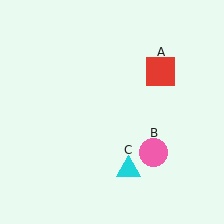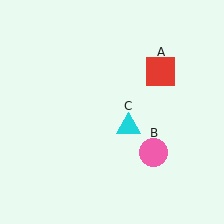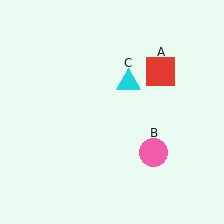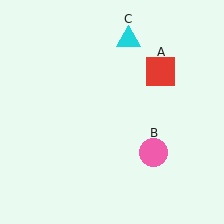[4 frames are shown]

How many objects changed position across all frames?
1 object changed position: cyan triangle (object C).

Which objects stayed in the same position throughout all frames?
Red square (object A) and pink circle (object B) remained stationary.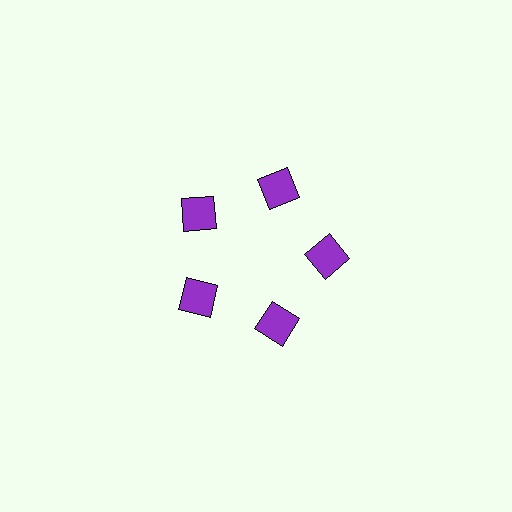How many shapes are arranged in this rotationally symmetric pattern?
There are 5 shapes, arranged in 5 groups of 1.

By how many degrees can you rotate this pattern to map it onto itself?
The pattern maps onto itself every 72 degrees of rotation.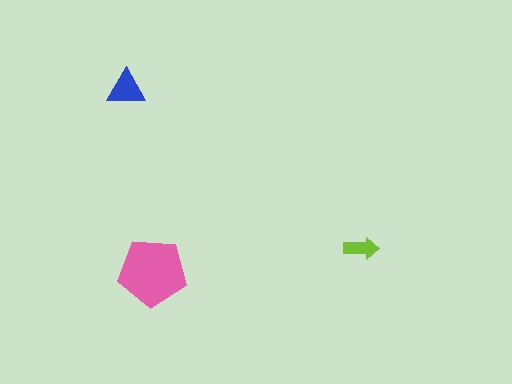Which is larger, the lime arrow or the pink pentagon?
The pink pentagon.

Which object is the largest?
The pink pentagon.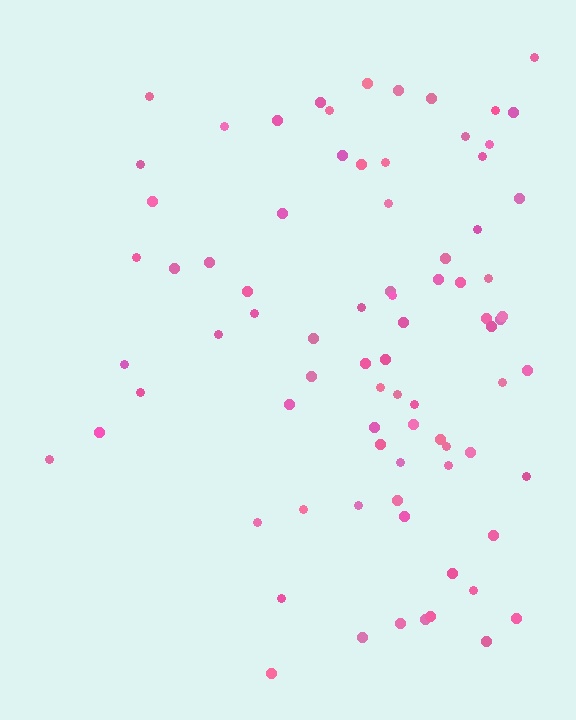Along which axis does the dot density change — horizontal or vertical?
Horizontal.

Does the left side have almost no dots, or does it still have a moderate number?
Still a moderate number, just noticeably fewer than the right.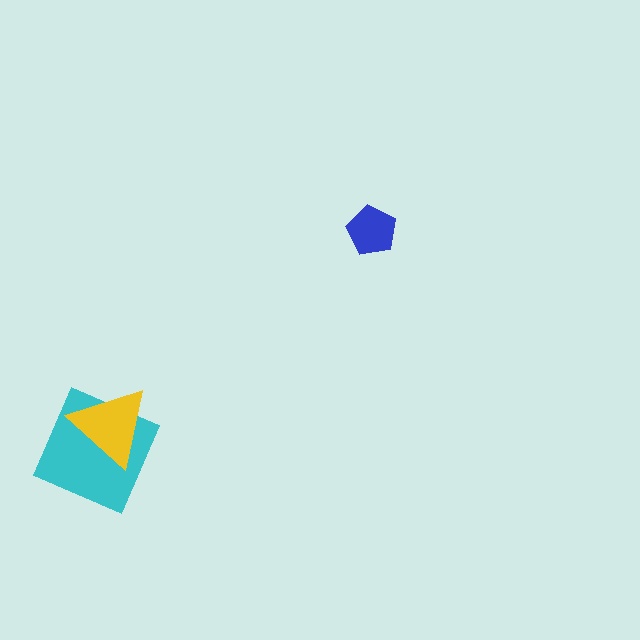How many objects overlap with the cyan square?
1 object overlaps with the cyan square.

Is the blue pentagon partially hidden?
No, no other shape covers it.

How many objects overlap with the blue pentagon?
0 objects overlap with the blue pentagon.